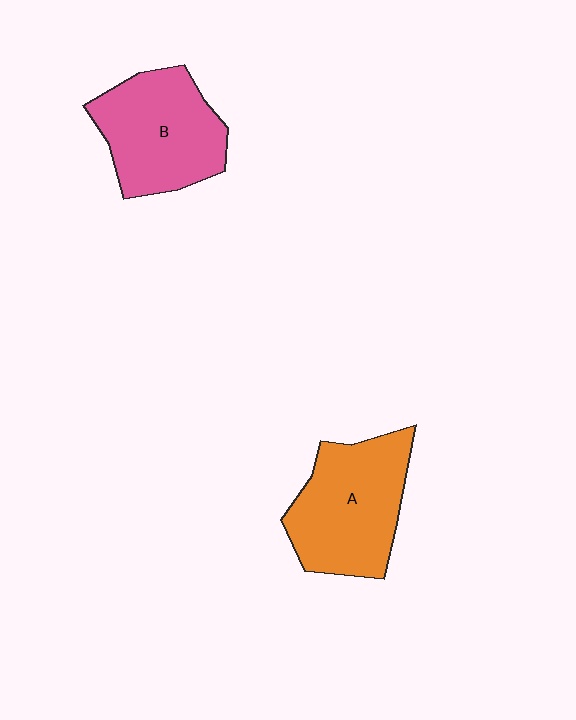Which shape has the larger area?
Shape A (orange).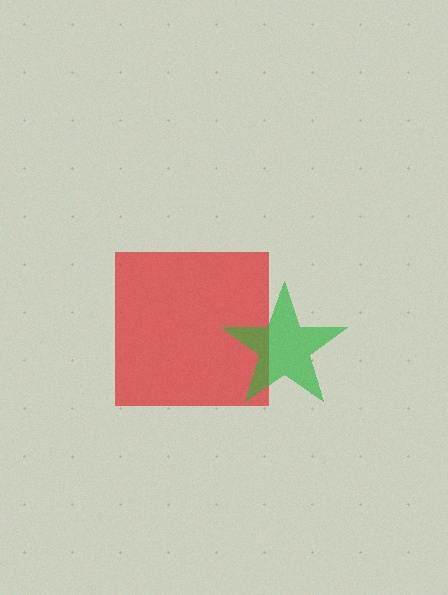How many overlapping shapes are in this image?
There are 2 overlapping shapes in the image.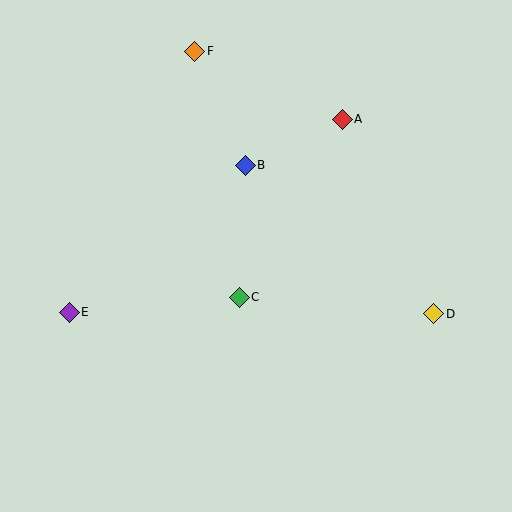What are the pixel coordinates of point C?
Point C is at (239, 297).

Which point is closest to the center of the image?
Point C at (239, 297) is closest to the center.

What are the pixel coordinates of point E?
Point E is at (69, 312).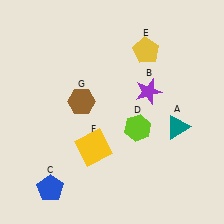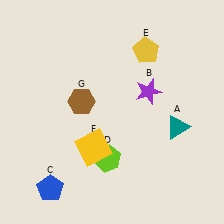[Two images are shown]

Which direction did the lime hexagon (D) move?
The lime hexagon (D) moved left.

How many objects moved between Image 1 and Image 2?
1 object moved between the two images.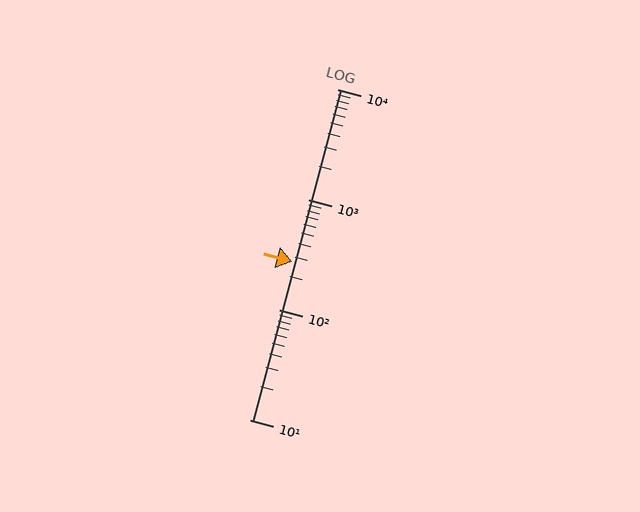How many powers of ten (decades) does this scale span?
The scale spans 3 decades, from 10 to 10000.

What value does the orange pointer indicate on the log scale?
The pointer indicates approximately 270.